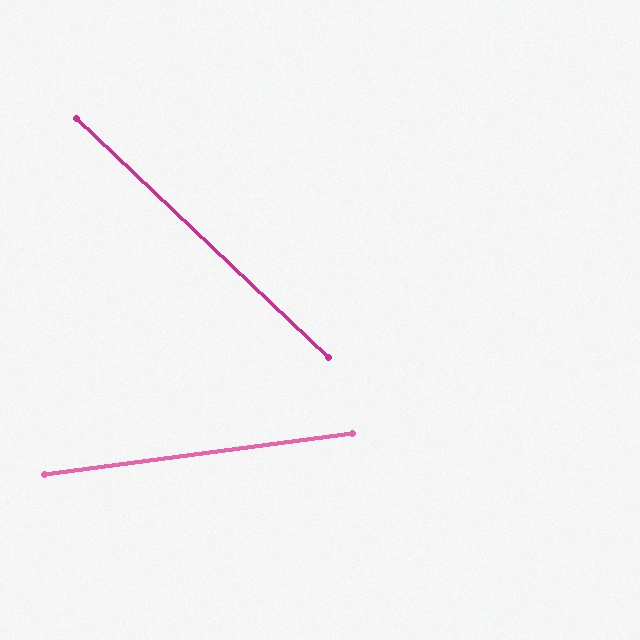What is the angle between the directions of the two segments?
Approximately 51 degrees.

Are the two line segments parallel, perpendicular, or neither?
Neither parallel nor perpendicular — they differ by about 51°.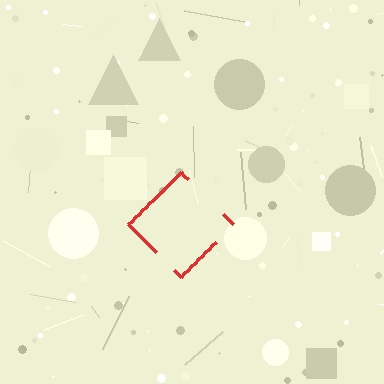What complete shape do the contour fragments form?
The contour fragments form a diamond.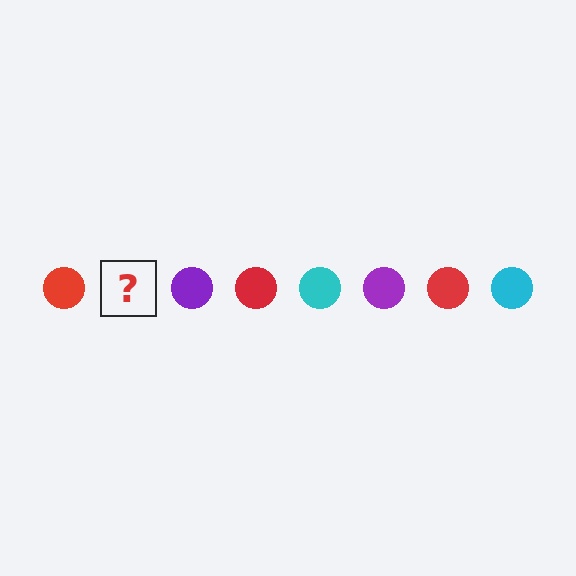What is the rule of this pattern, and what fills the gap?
The rule is that the pattern cycles through red, cyan, purple circles. The gap should be filled with a cyan circle.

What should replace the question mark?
The question mark should be replaced with a cyan circle.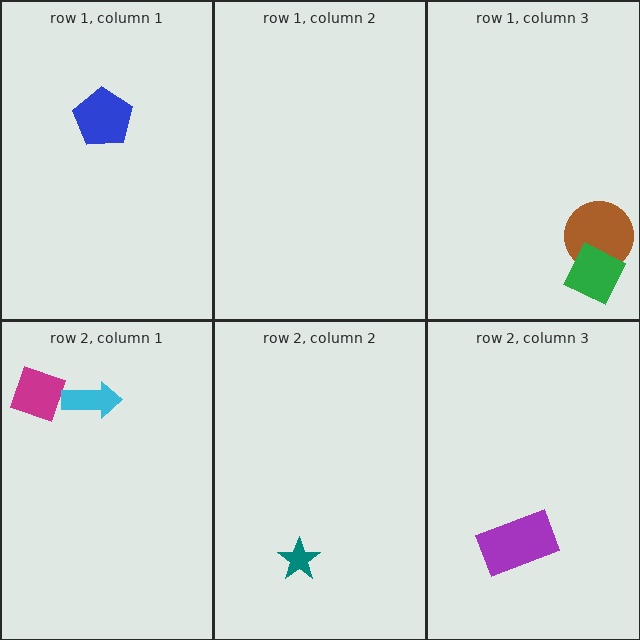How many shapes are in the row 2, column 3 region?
1.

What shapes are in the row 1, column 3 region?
The brown circle, the green diamond.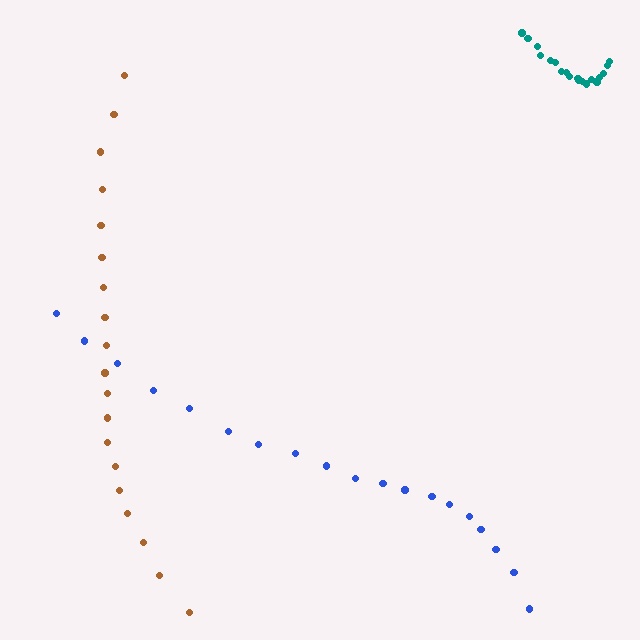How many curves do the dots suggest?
There are 3 distinct paths.